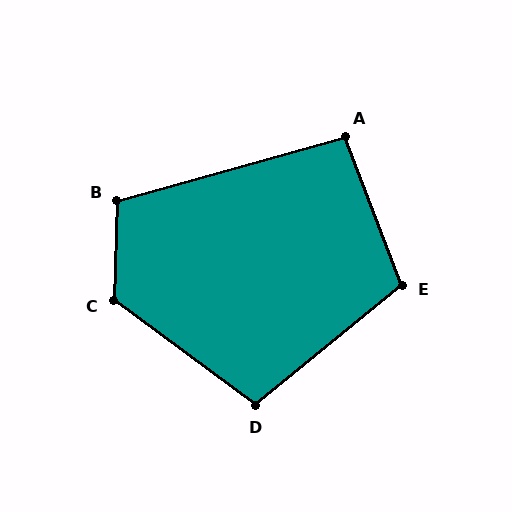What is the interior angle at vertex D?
Approximately 104 degrees (obtuse).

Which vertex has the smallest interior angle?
A, at approximately 95 degrees.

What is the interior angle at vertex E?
Approximately 108 degrees (obtuse).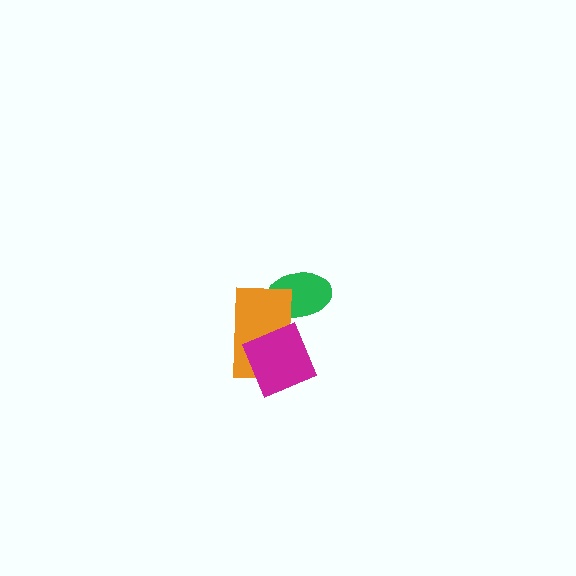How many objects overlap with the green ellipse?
1 object overlaps with the green ellipse.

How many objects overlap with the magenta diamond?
1 object overlaps with the magenta diamond.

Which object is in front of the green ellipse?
The orange rectangle is in front of the green ellipse.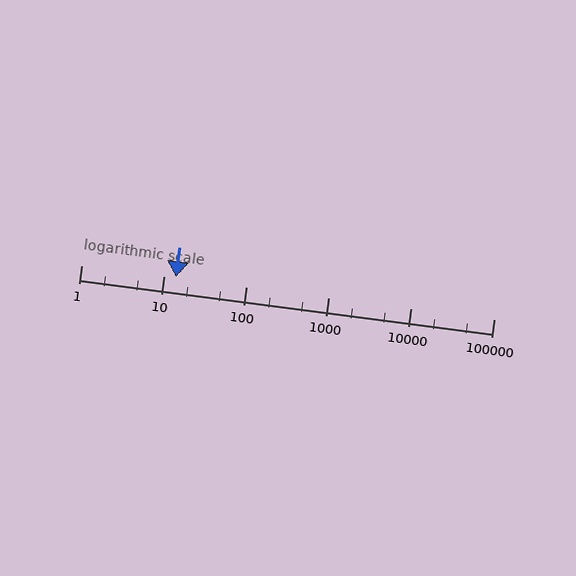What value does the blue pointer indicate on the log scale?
The pointer indicates approximately 14.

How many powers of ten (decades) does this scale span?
The scale spans 5 decades, from 1 to 100000.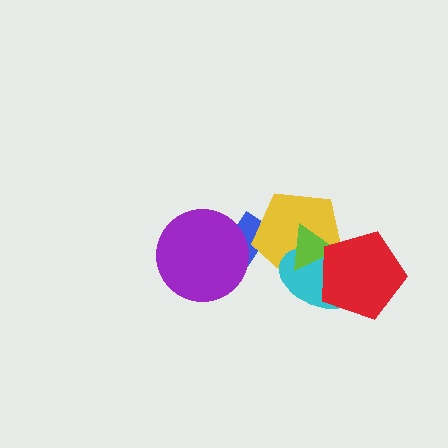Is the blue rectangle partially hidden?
Yes, it is partially covered by another shape.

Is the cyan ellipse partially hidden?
Yes, it is partially covered by another shape.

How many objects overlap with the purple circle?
1 object overlaps with the purple circle.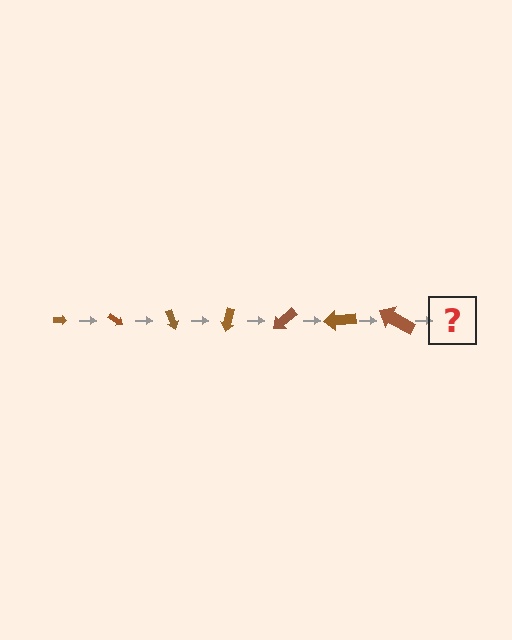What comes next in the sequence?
The next element should be an arrow, larger than the previous one and rotated 245 degrees from the start.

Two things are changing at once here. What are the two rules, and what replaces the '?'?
The two rules are that the arrow grows larger each step and it rotates 35 degrees each step. The '?' should be an arrow, larger than the previous one and rotated 245 degrees from the start.